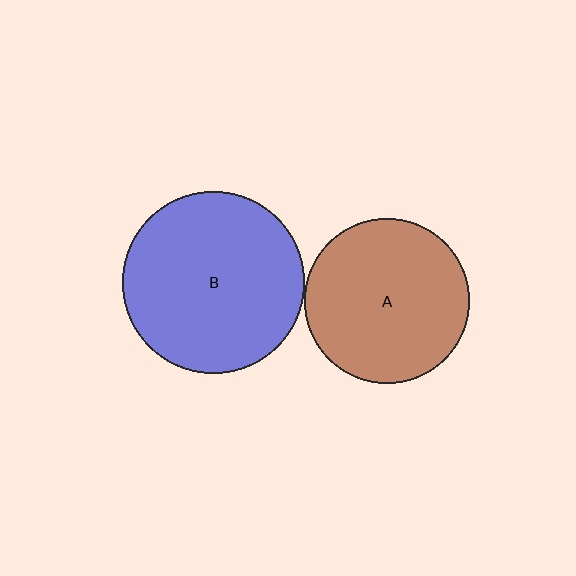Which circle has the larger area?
Circle B (blue).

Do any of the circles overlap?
No, none of the circles overlap.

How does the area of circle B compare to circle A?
Approximately 1.2 times.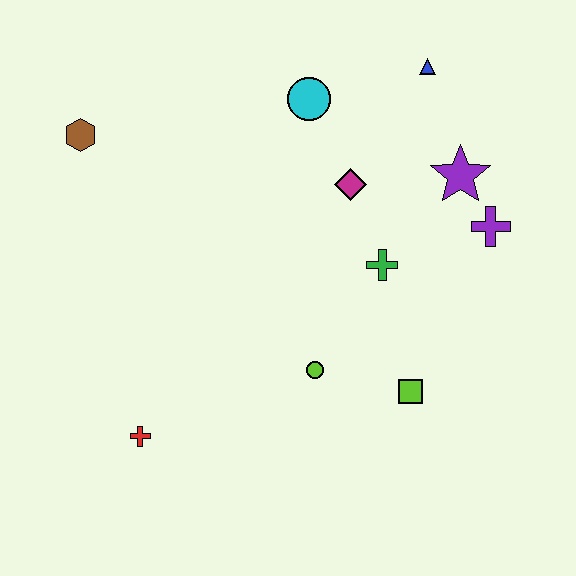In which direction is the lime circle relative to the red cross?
The lime circle is to the right of the red cross.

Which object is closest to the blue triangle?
The purple star is closest to the blue triangle.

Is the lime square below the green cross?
Yes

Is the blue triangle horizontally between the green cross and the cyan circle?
No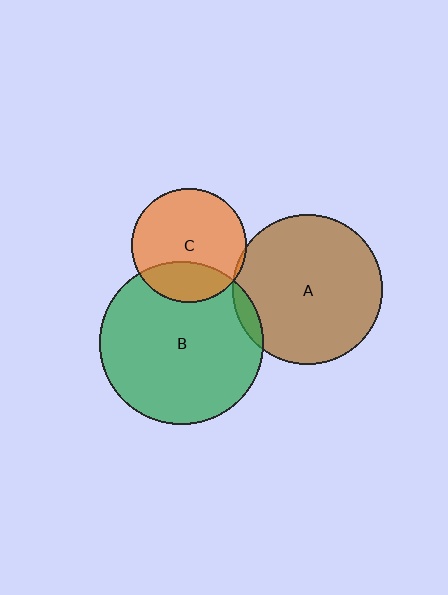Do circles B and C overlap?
Yes.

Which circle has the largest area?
Circle B (green).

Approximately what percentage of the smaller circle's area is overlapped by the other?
Approximately 25%.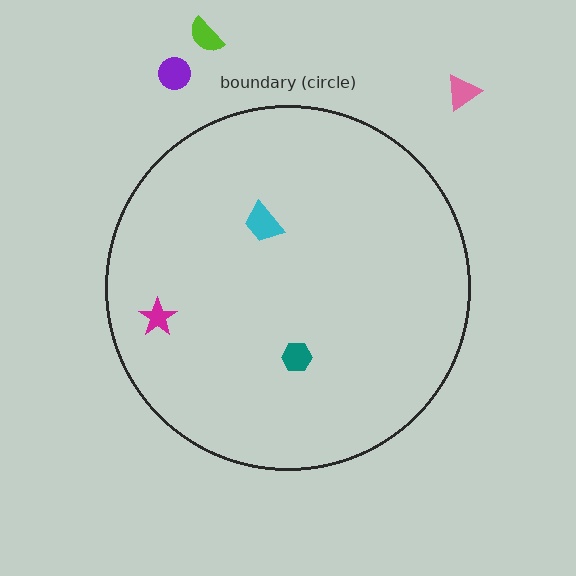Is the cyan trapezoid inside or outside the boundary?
Inside.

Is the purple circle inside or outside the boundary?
Outside.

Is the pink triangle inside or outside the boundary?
Outside.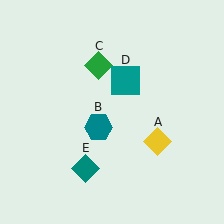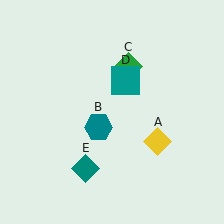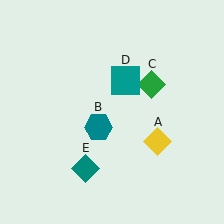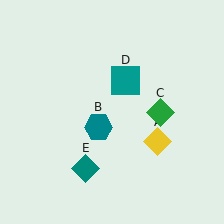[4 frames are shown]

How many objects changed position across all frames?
1 object changed position: green diamond (object C).